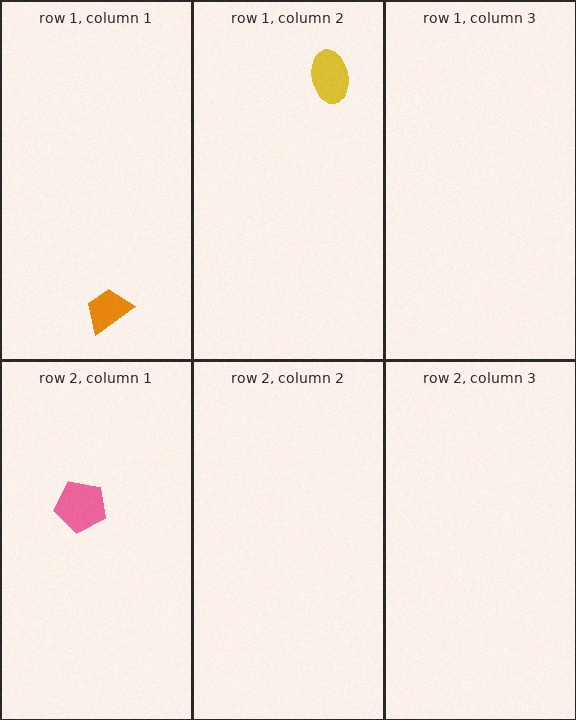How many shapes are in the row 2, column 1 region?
1.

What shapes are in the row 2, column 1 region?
The pink pentagon.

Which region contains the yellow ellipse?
The row 1, column 2 region.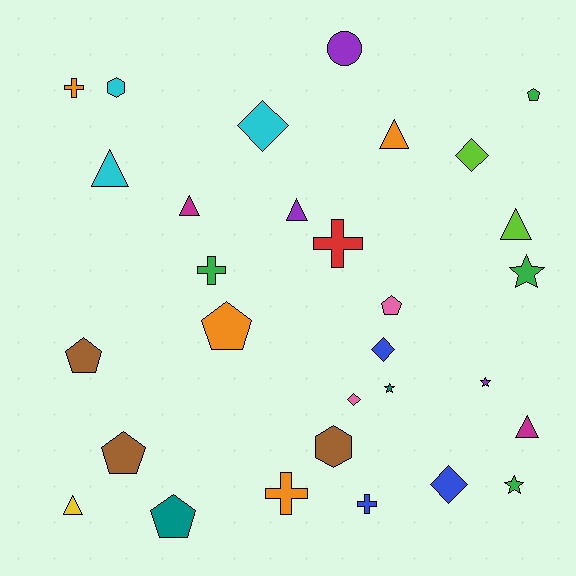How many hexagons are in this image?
There are 2 hexagons.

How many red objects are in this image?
There is 1 red object.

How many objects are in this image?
There are 30 objects.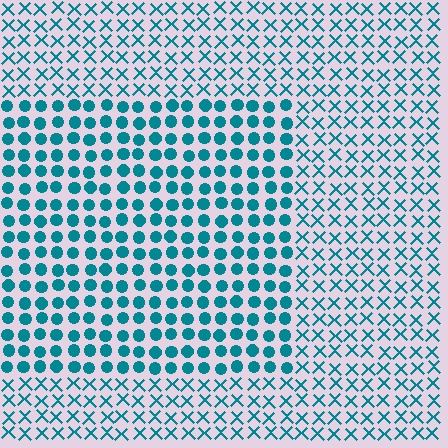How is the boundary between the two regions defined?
The boundary is defined by a change in element shape: circles inside vs. X marks outside. All elements share the same color and spacing.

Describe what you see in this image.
The image is filled with small teal elements arranged in a uniform grid. A rectangle-shaped region contains circles, while the surrounding area contains X marks. The boundary is defined purely by the change in element shape.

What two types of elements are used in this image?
The image uses circles inside the rectangle region and X marks outside it.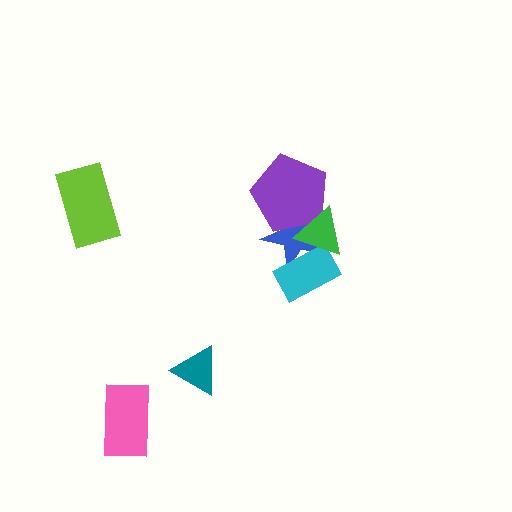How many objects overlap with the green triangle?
3 objects overlap with the green triangle.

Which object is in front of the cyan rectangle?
The green triangle is in front of the cyan rectangle.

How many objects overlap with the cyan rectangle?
2 objects overlap with the cyan rectangle.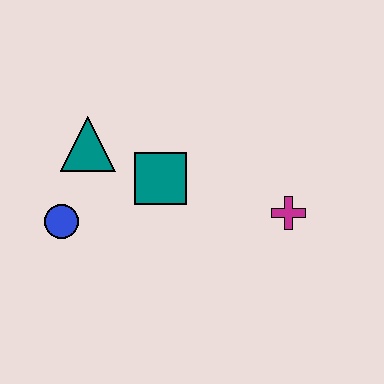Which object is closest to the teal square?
The teal triangle is closest to the teal square.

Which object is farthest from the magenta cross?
The blue circle is farthest from the magenta cross.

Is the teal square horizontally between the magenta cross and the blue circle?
Yes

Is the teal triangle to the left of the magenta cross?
Yes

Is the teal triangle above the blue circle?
Yes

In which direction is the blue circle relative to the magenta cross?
The blue circle is to the left of the magenta cross.